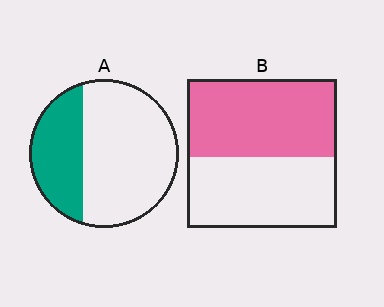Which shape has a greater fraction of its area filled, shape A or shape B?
Shape B.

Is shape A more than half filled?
No.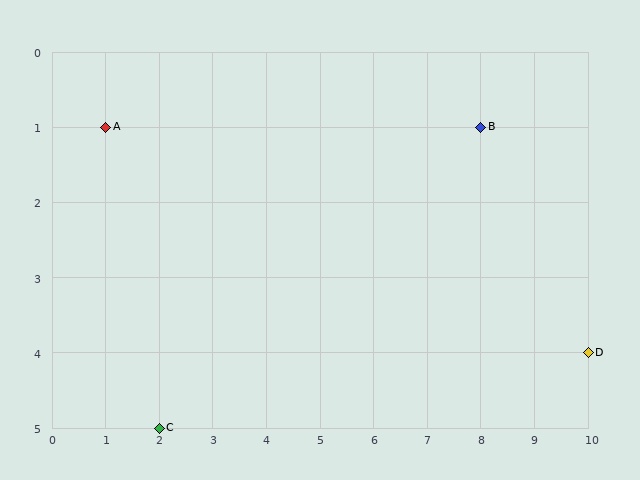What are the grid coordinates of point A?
Point A is at grid coordinates (1, 1).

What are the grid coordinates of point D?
Point D is at grid coordinates (10, 4).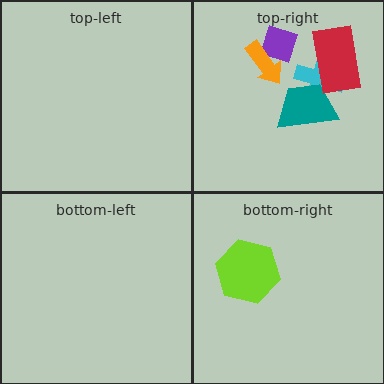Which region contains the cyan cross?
The top-right region.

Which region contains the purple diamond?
The top-right region.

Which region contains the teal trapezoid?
The top-right region.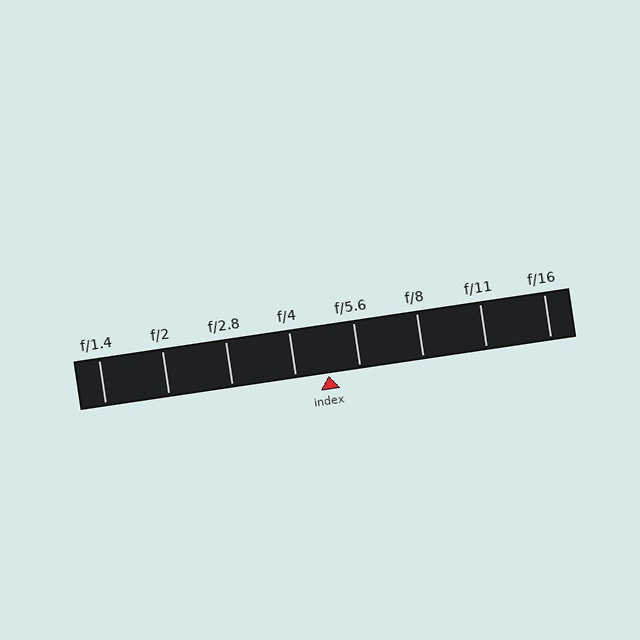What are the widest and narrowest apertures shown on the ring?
The widest aperture shown is f/1.4 and the narrowest is f/16.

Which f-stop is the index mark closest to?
The index mark is closest to f/5.6.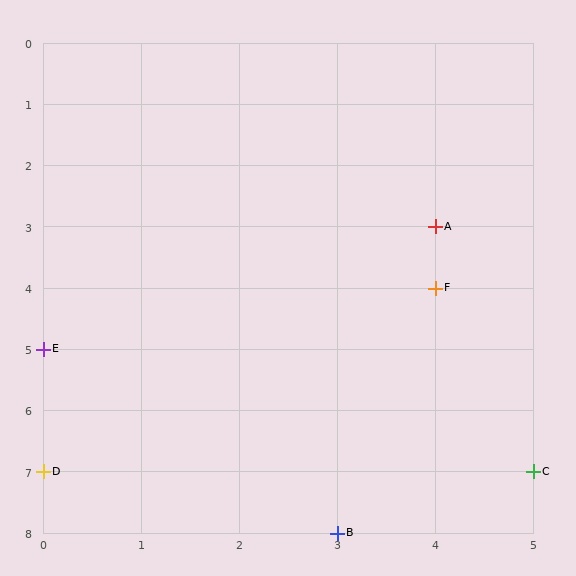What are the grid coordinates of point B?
Point B is at grid coordinates (3, 8).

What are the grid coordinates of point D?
Point D is at grid coordinates (0, 7).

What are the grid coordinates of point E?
Point E is at grid coordinates (0, 5).